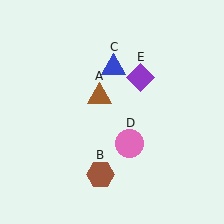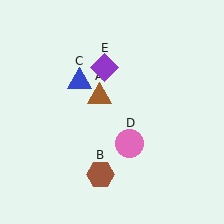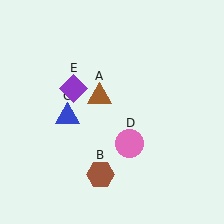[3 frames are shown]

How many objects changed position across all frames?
2 objects changed position: blue triangle (object C), purple diamond (object E).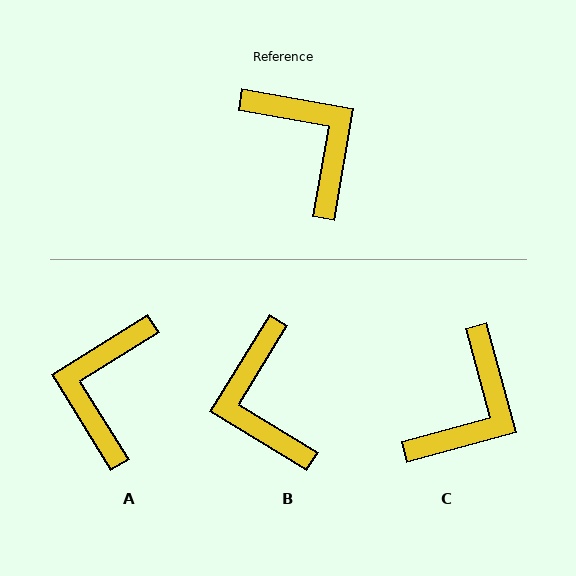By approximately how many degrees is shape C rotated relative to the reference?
Approximately 65 degrees clockwise.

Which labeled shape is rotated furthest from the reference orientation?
B, about 159 degrees away.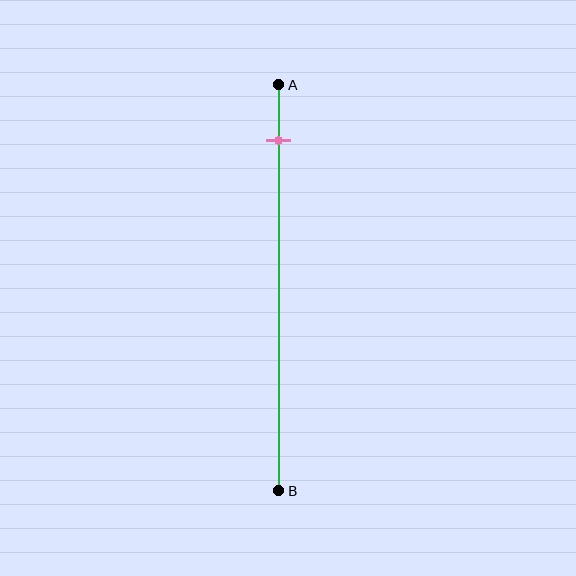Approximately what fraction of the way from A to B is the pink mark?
The pink mark is approximately 15% of the way from A to B.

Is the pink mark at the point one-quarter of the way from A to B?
No, the mark is at about 15% from A, not at the 25% one-quarter point.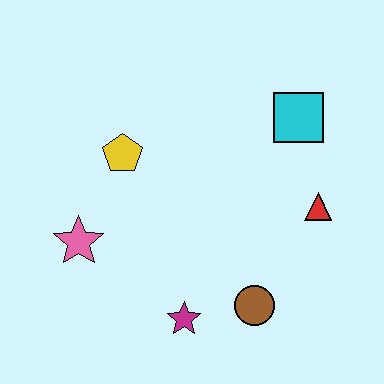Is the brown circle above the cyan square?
No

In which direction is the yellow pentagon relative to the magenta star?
The yellow pentagon is above the magenta star.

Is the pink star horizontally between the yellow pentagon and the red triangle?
No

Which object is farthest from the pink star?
The cyan square is farthest from the pink star.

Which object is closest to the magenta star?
The brown circle is closest to the magenta star.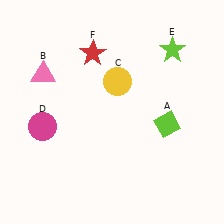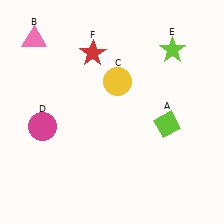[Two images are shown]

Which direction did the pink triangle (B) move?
The pink triangle (B) moved up.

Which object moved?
The pink triangle (B) moved up.